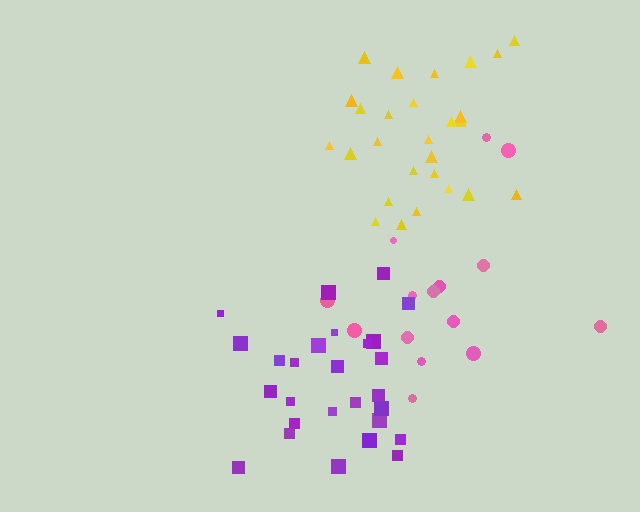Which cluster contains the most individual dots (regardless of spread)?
Purple (27).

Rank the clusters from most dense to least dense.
yellow, purple, pink.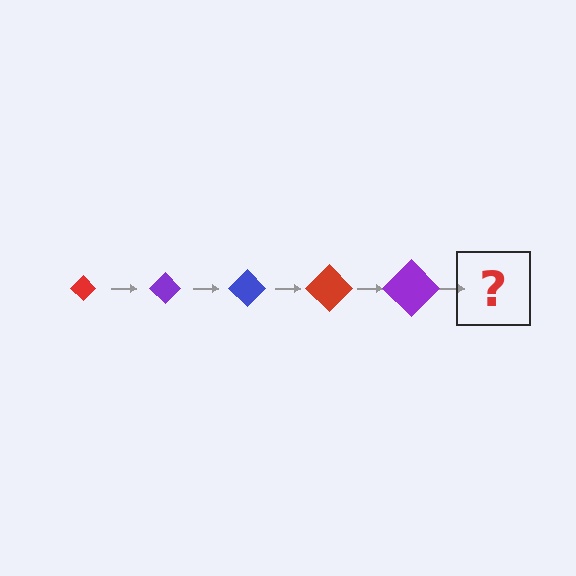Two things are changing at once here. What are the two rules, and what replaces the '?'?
The two rules are that the diamond grows larger each step and the color cycles through red, purple, and blue. The '?' should be a blue diamond, larger than the previous one.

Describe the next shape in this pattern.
It should be a blue diamond, larger than the previous one.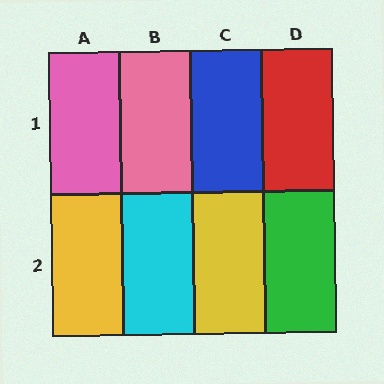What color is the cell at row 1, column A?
Pink.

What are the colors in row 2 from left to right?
Yellow, cyan, yellow, green.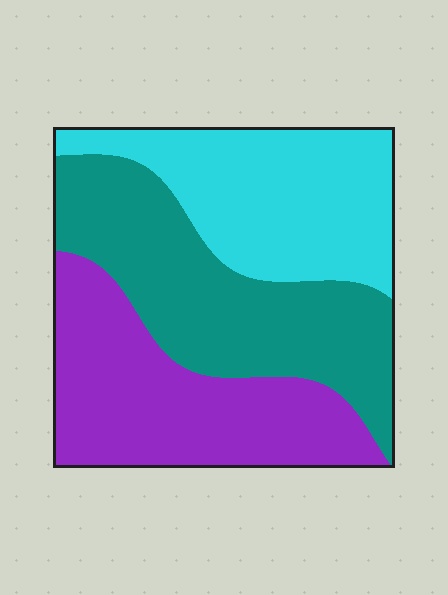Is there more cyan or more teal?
Teal.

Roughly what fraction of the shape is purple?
Purple covers around 35% of the shape.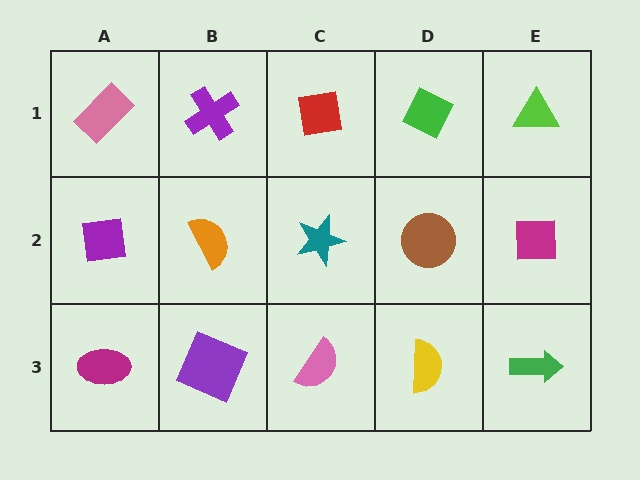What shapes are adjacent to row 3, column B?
An orange semicircle (row 2, column B), a magenta ellipse (row 3, column A), a pink semicircle (row 3, column C).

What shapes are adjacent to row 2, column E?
A lime triangle (row 1, column E), a green arrow (row 3, column E), a brown circle (row 2, column D).